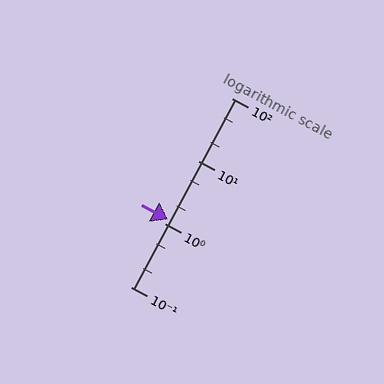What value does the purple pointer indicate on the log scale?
The pointer indicates approximately 1.2.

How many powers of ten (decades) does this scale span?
The scale spans 3 decades, from 0.1 to 100.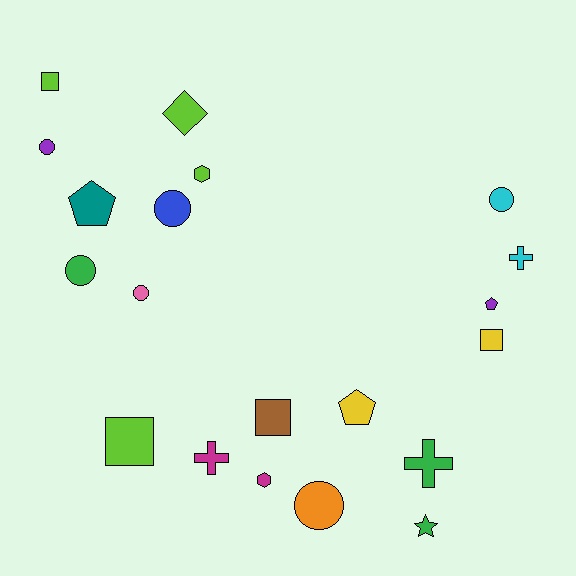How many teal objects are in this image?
There is 1 teal object.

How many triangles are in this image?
There are no triangles.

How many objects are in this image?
There are 20 objects.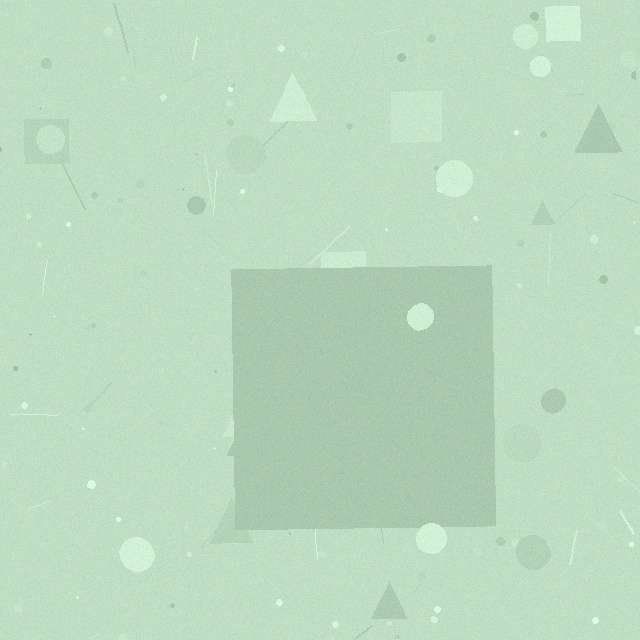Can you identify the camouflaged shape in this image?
The camouflaged shape is a square.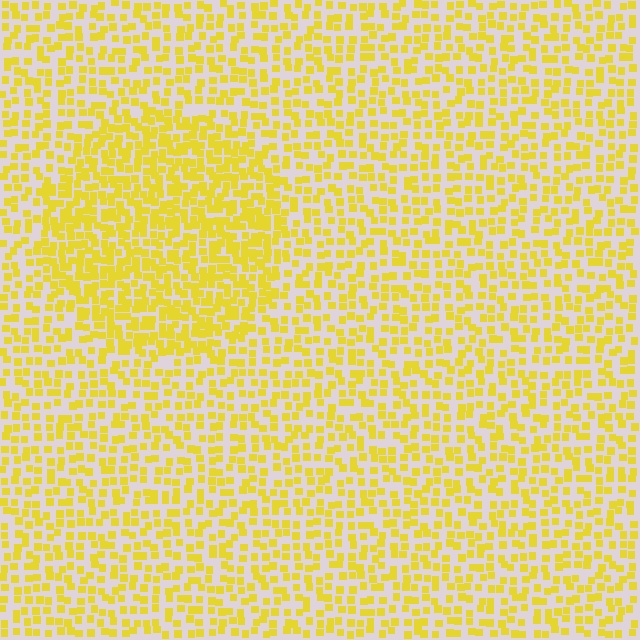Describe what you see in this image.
The image contains small yellow elements arranged at two different densities. A circle-shaped region is visible where the elements are more densely packed than the surrounding area.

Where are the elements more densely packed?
The elements are more densely packed inside the circle boundary.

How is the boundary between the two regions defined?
The boundary is defined by a change in element density (approximately 1.7x ratio). All elements are the same color, size, and shape.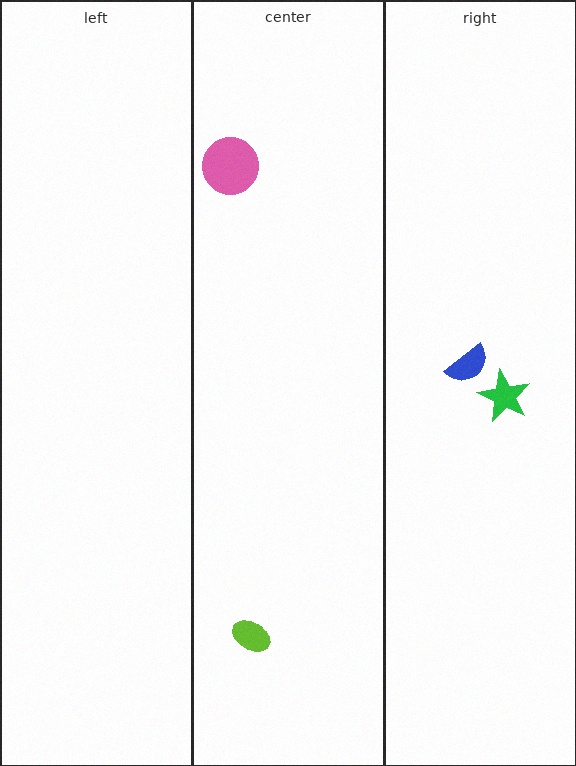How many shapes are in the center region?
2.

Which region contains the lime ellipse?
The center region.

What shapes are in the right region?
The blue semicircle, the green star.